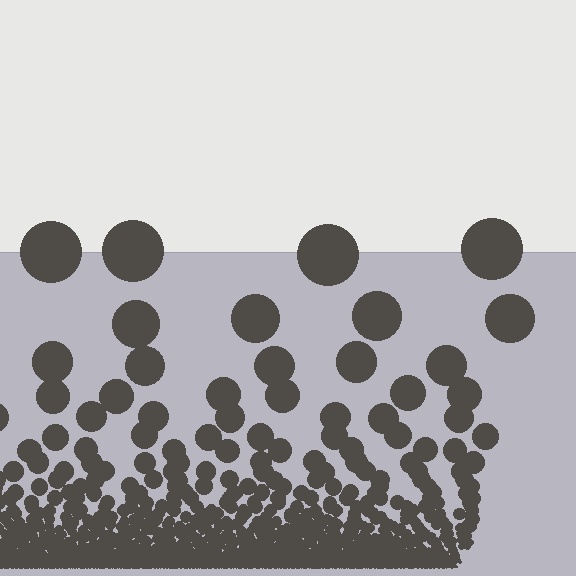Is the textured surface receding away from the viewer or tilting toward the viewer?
The surface appears to tilt toward the viewer. Texture elements get larger and sparser toward the top.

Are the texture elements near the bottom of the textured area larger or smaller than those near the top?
Smaller. The gradient is inverted — elements near the bottom are smaller and denser.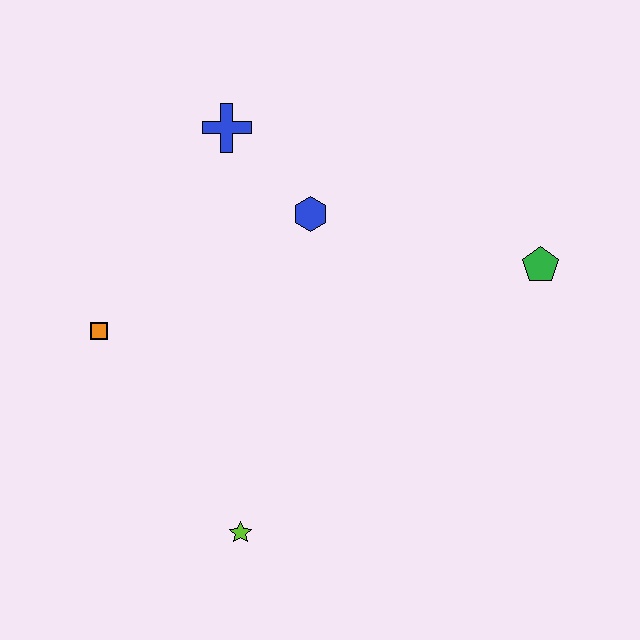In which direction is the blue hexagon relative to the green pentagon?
The blue hexagon is to the left of the green pentagon.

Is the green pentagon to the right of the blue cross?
Yes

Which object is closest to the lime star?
The orange square is closest to the lime star.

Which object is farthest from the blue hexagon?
The lime star is farthest from the blue hexagon.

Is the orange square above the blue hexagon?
No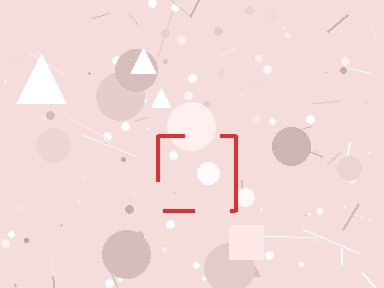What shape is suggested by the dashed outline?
The dashed outline suggests a square.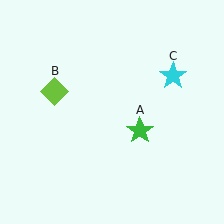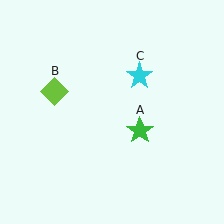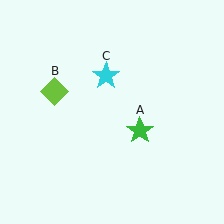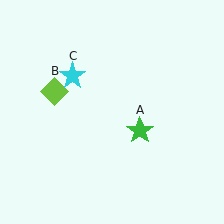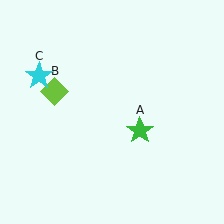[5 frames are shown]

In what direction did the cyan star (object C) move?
The cyan star (object C) moved left.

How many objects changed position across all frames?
1 object changed position: cyan star (object C).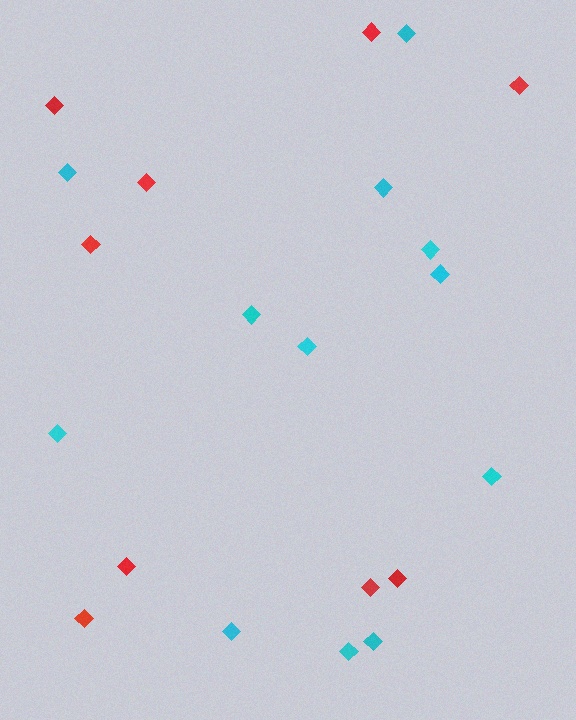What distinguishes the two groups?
There are 2 groups: one group of red diamonds (9) and one group of cyan diamonds (12).